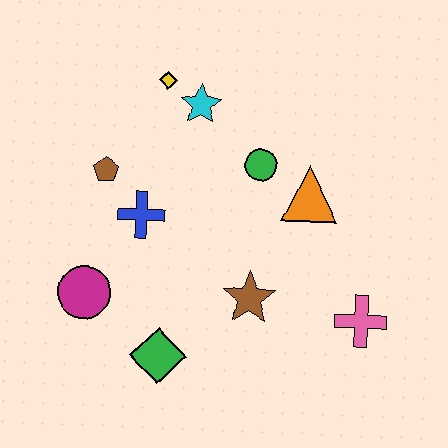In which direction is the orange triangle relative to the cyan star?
The orange triangle is to the right of the cyan star.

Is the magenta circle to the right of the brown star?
No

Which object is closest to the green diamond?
The magenta circle is closest to the green diamond.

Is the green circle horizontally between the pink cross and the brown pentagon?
Yes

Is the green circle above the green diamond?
Yes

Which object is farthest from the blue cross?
The pink cross is farthest from the blue cross.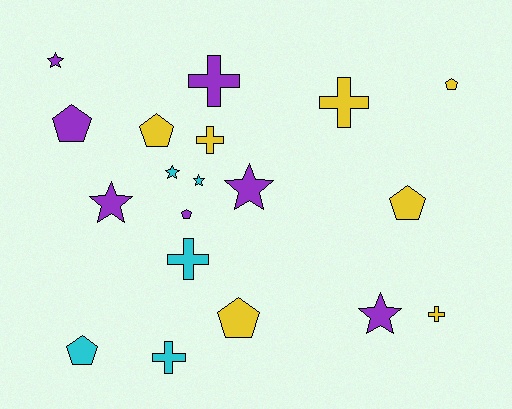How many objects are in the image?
There are 19 objects.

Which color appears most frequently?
Purple, with 7 objects.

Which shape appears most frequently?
Pentagon, with 7 objects.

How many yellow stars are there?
There are no yellow stars.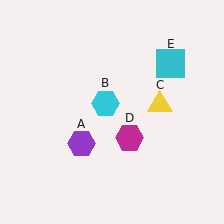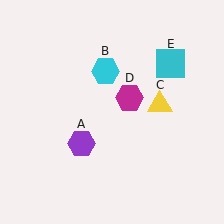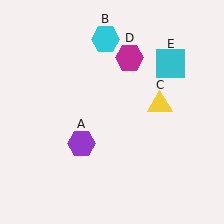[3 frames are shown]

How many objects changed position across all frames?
2 objects changed position: cyan hexagon (object B), magenta hexagon (object D).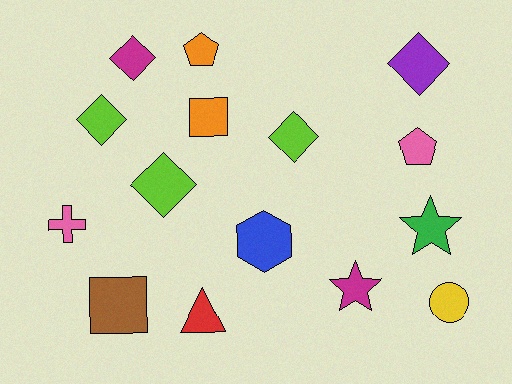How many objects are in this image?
There are 15 objects.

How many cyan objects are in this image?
There are no cyan objects.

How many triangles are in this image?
There is 1 triangle.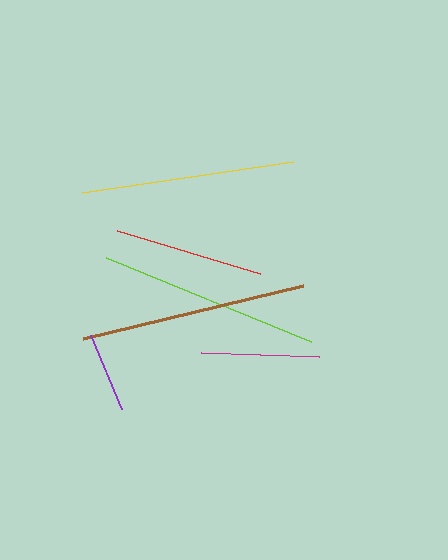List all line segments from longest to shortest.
From longest to shortest: brown, lime, yellow, red, magenta, purple.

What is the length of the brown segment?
The brown segment is approximately 226 pixels long.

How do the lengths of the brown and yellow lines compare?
The brown and yellow lines are approximately the same length.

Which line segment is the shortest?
The purple line is the shortest at approximately 80 pixels.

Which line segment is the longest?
The brown line is the longest at approximately 226 pixels.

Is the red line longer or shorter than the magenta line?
The red line is longer than the magenta line.